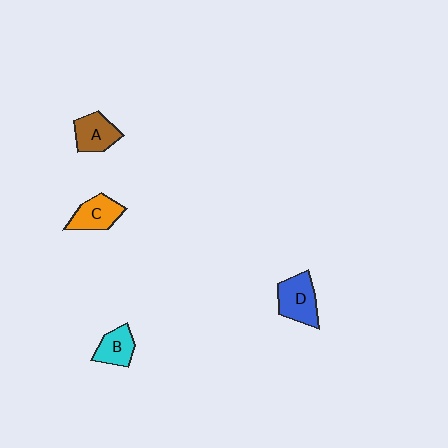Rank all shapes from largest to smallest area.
From largest to smallest: D (blue), A (brown), C (orange), B (cyan).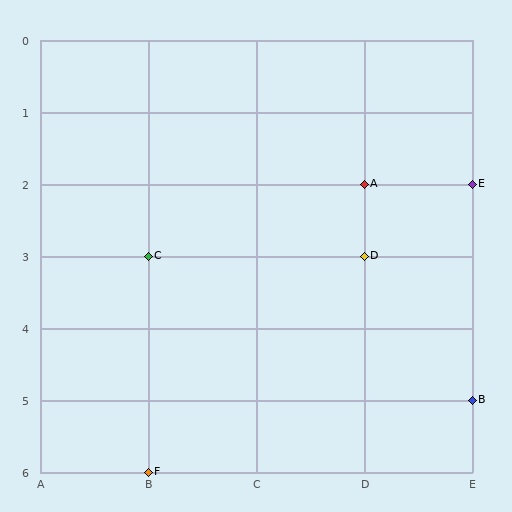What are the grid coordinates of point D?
Point D is at grid coordinates (D, 3).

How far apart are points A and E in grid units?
Points A and E are 1 column apart.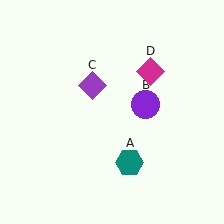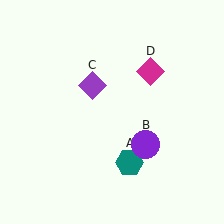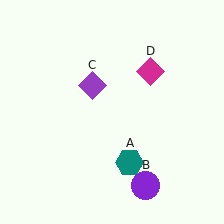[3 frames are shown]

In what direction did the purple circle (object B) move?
The purple circle (object B) moved down.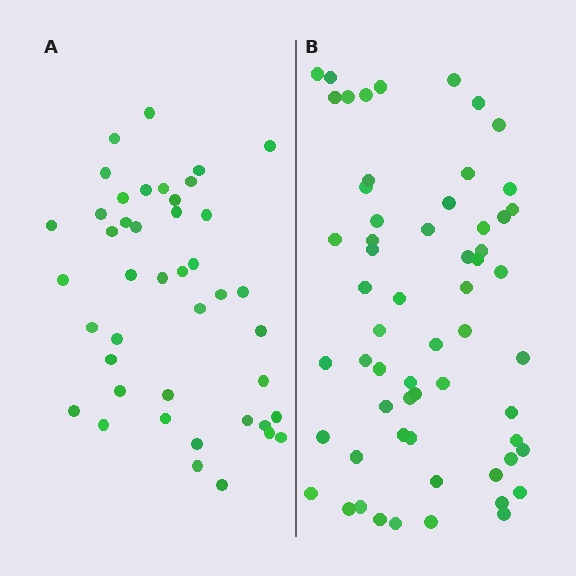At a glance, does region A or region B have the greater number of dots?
Region B (the right region) has more dots.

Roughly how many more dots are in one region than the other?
Region B has approximately 15 more dots than region A.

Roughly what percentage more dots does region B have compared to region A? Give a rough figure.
About 40% more.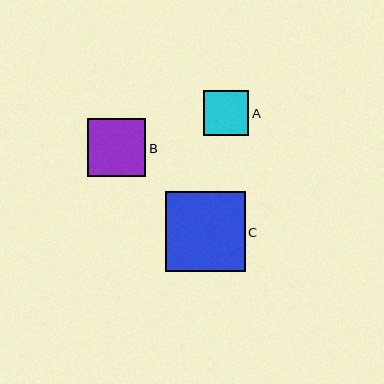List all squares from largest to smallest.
From largest to smallest: C, B, A.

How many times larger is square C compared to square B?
Square C is approximately 1.4 times the size of square B.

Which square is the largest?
Square C is the largest with a size of approximately 79 pixels.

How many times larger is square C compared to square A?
Square C is approximately 1.8 times the size of square A.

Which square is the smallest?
Square A is the smallest with a size of approximately 45 pixels.